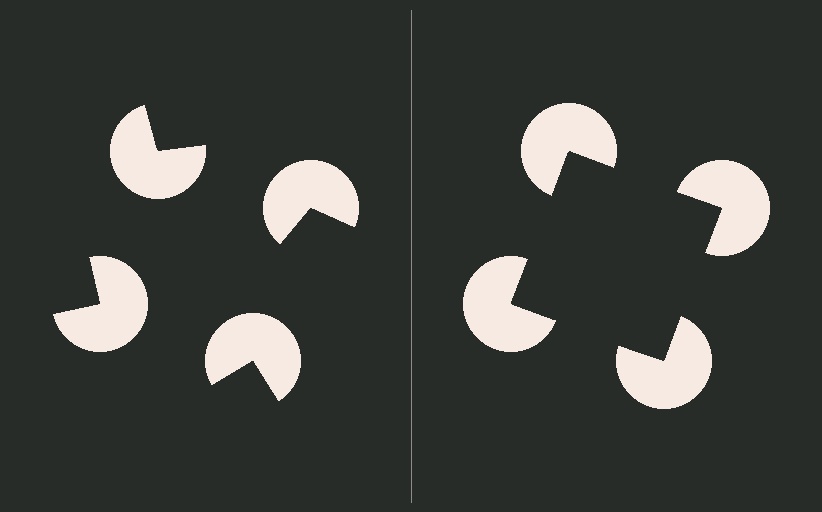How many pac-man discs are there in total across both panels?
8 — 4 on each side.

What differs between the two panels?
The pac-man discs are positioned identically on both sides; only the wedge orientations differ. On the right they align to a square; on the left they are misaligned.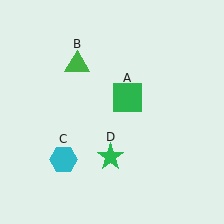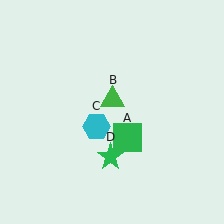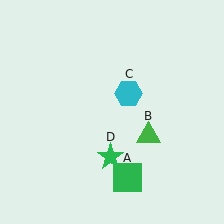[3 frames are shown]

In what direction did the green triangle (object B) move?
The green triangle (object B) moved down and to the right.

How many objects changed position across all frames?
3 objects changed position: green square (object A), green triangle (object B), cyan hexagon (object C).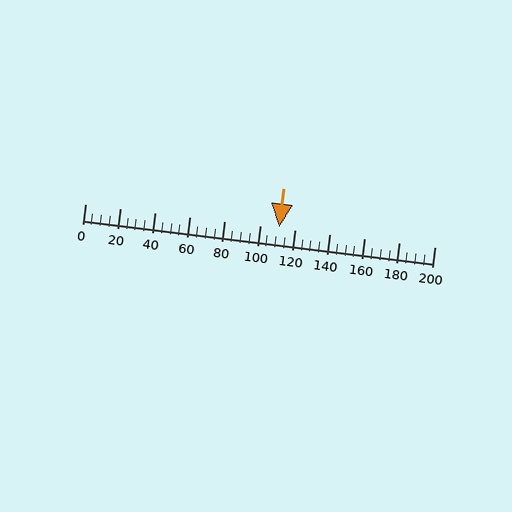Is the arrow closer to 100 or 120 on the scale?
The arrow is closer to 120.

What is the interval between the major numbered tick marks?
The major tick marks are spaced 20 units apart.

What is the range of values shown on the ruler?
The ruler shows values from 0 to 200.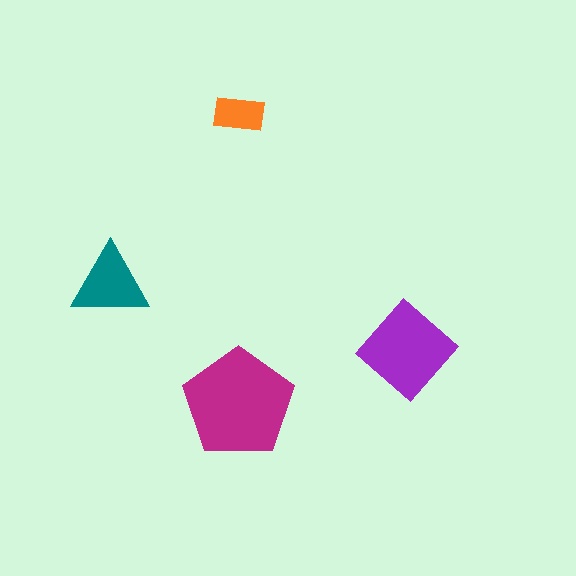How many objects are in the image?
There are 4 objects in the image.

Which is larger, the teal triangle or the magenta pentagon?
The magenta pentagon.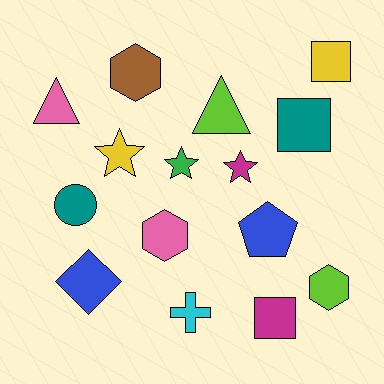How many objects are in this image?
There are 15 objects.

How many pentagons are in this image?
There is 1 pentagon.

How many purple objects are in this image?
There are no purple objects.